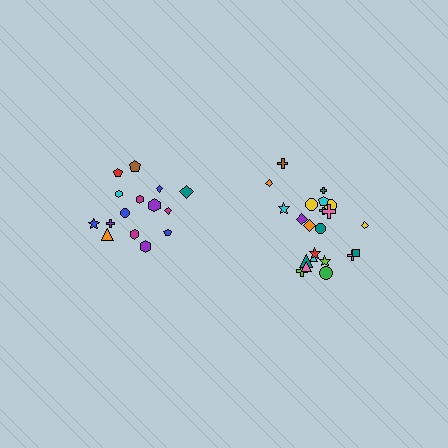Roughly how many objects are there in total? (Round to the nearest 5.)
Roughly 35 objects in total.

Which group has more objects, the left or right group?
The right group.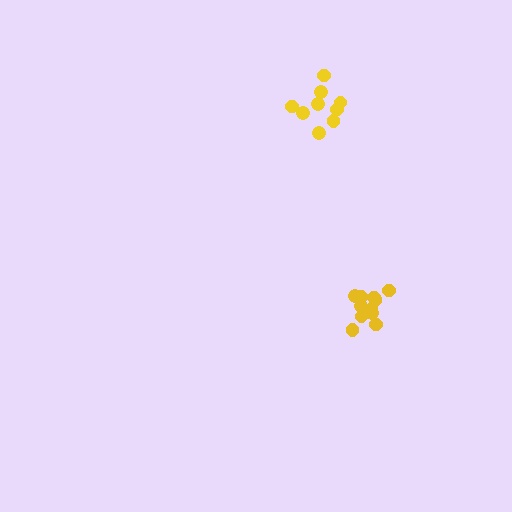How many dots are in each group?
Group 1: 9 dots, Group 2: 13 dots (22 total).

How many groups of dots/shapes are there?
There are 2 groups.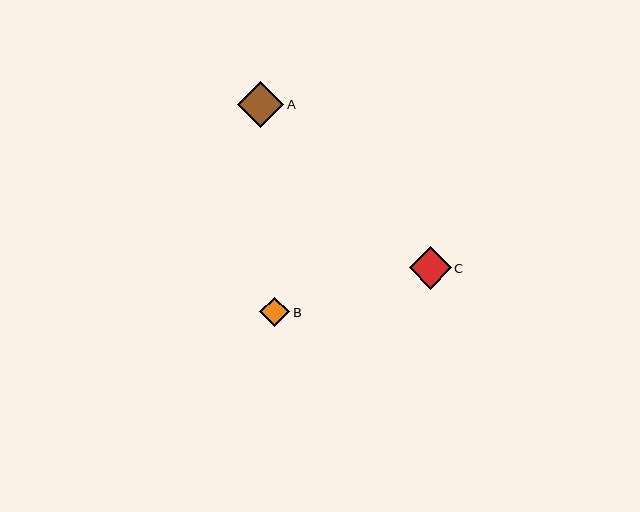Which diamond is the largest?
Diamond A is the largest with a size of approximately 46 pixels.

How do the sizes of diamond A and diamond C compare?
Diamond A and diamond C are approximately the same size.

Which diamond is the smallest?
Diamond B is the smallest with a size of approximately 30 pixels.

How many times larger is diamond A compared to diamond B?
Diamond A is approximately 1.6 times the size of diamond B.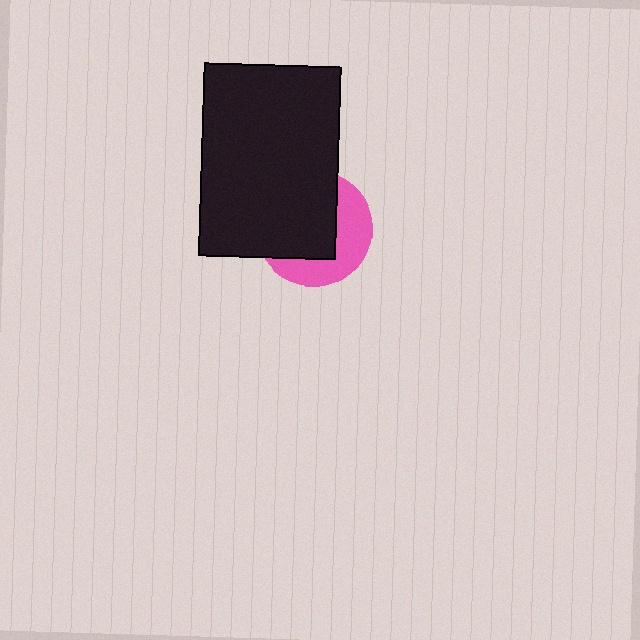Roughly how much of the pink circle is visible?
A small part of it is visible (roughly 41%).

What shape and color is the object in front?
The object in front is a black rectangle.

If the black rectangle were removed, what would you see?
You would see the complete pink circle.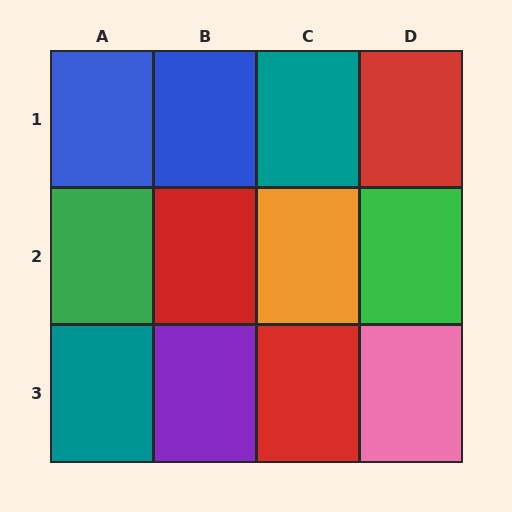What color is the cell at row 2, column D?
Green.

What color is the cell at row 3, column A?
Teal.